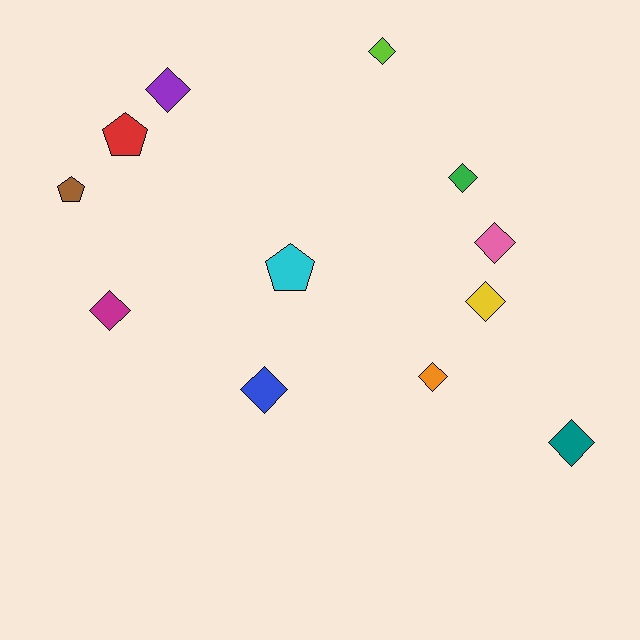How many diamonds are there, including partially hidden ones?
There are 9 diamonds.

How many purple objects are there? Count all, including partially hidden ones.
There is 1 purple object.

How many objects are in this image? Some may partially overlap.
There are 12 objects.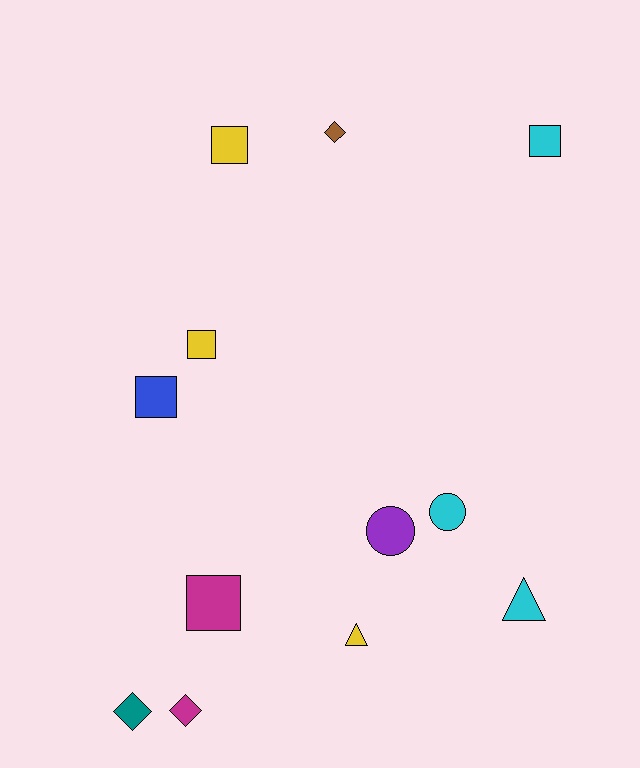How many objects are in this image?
There are 12 objects.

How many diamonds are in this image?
There are 3 diamonds.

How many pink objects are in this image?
There are no pink objects.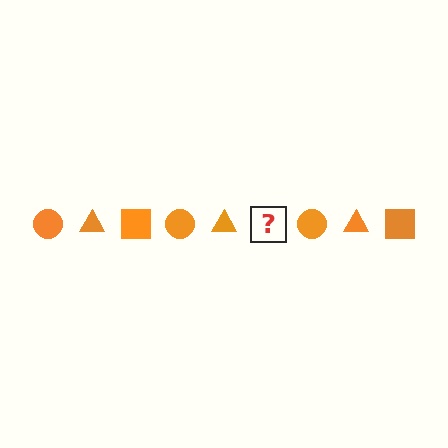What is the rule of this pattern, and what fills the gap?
The rule is that the pattern cycles through circle, triangle, square shapes in orange. The gap should be filled with an orange square.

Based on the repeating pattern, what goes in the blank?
The blank should be an orange square.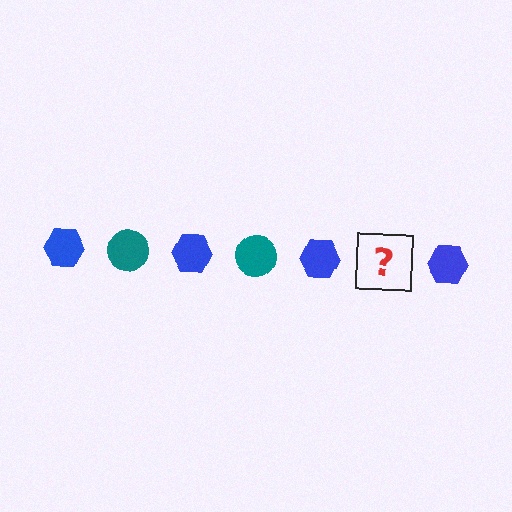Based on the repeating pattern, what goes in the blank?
The blank should be a teal circle.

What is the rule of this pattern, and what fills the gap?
The rule is that the pattern alternates between blue hexagon and teal circle. The gap should be filled with a teal circle.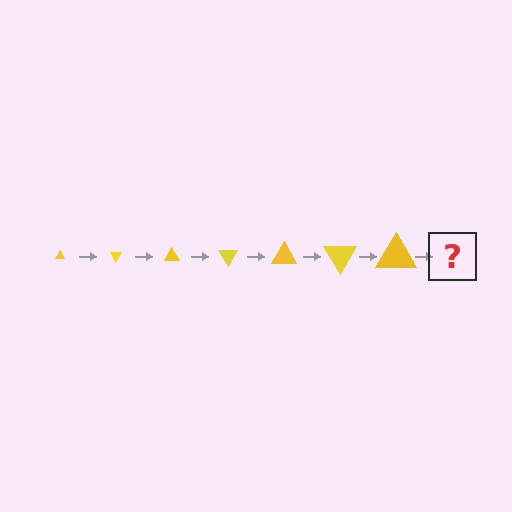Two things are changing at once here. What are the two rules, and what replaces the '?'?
The two rules are that the triangle grows larger each step and it rotates 60 degrees each step. The '?' should be a triangle, larger than the previous one and rotated 420 degrees from the start.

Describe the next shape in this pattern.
It should be a triangle, larger than the previous one and rotated 420 degrees from the start.